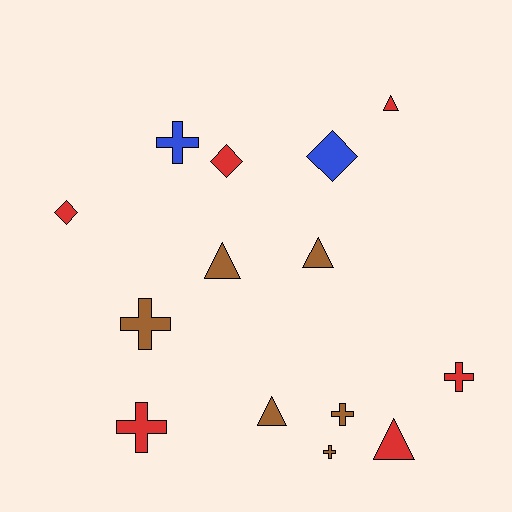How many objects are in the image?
There are 14 objects.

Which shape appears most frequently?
Cross, with 6 objects.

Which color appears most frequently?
Brown, with 6 objects.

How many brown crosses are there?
There are 3 brown crosses.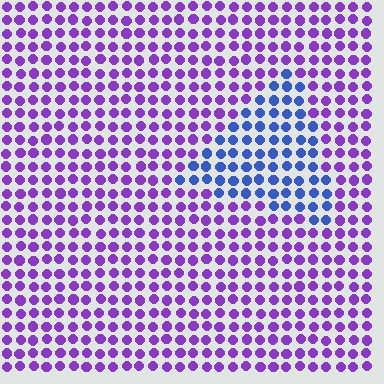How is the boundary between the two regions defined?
The boundary is defined purely by a slight shift in hue (about 51 degrees). Spacing, size, and orientation are identical on both sides.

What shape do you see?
I see a triangle.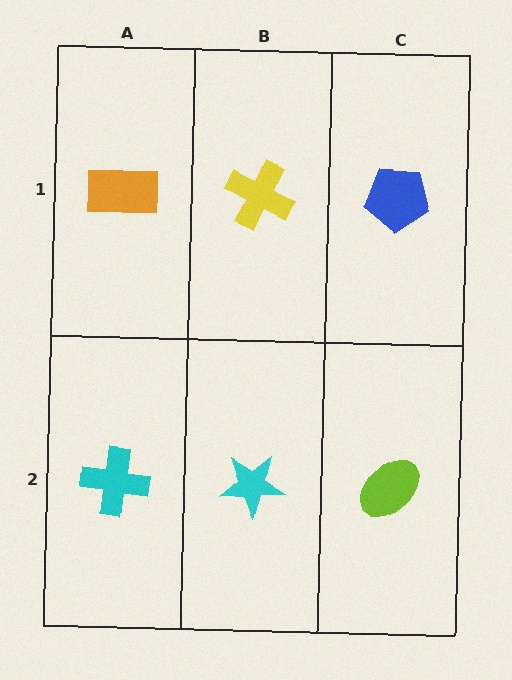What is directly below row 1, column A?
A cyan cross.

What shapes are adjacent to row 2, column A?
An orange rectangle (row 1, column A), a cyan star (row 2, column B).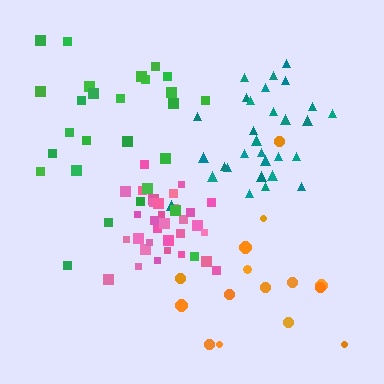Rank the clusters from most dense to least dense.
pink, teal, green, orange.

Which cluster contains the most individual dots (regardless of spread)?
Pink (35).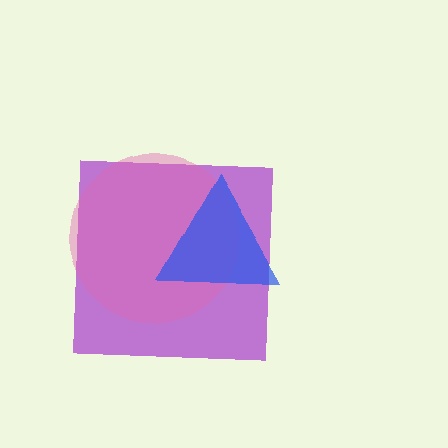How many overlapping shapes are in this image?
There are 3 overlapping shapes in the image.